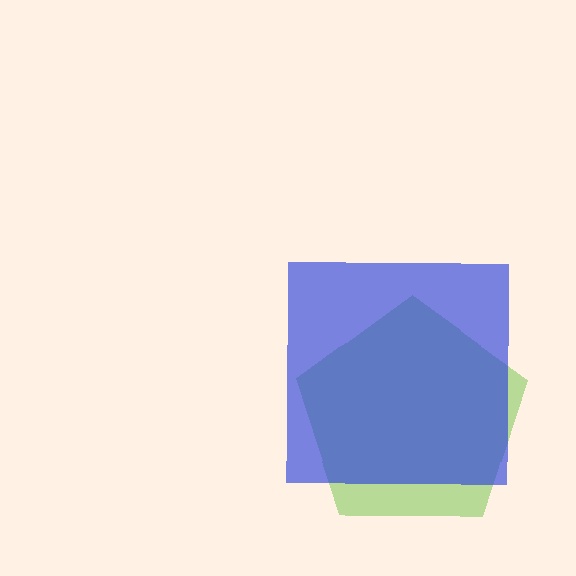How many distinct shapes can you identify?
There are 2 distinct shapes: a lime pentagon, a blue square.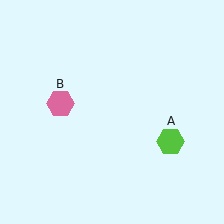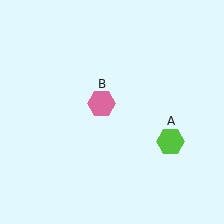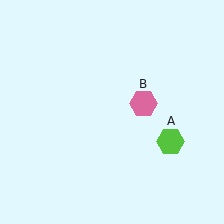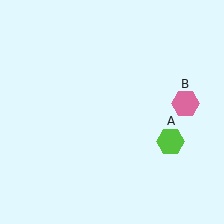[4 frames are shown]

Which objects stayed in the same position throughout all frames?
Lime hexagon (object A) remained stationary.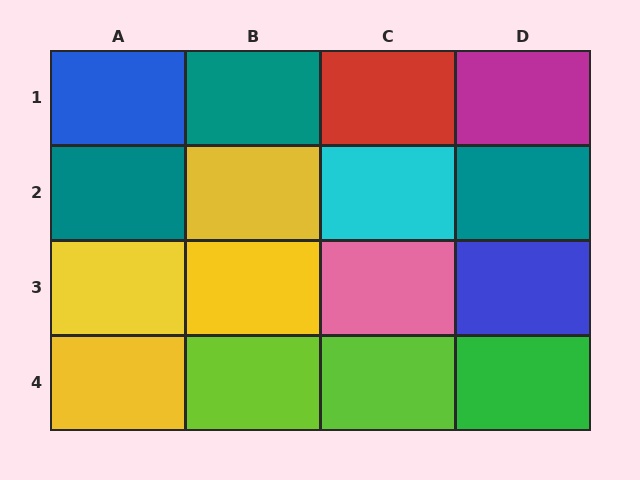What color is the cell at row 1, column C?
Red.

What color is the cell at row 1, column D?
Magenta.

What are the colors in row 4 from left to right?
Yellow, lime, lime, green.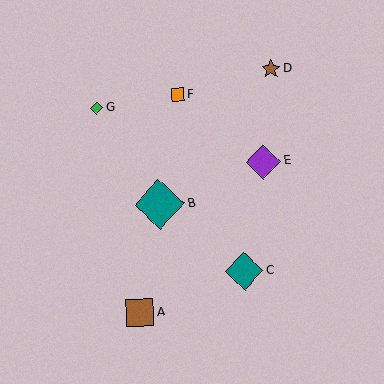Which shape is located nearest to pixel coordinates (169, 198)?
The teal diamond (labeled B) at (159, 204) is nearest to that location.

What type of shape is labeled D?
Shape D is a brown star.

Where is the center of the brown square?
The center of the brown square is at (140, 313).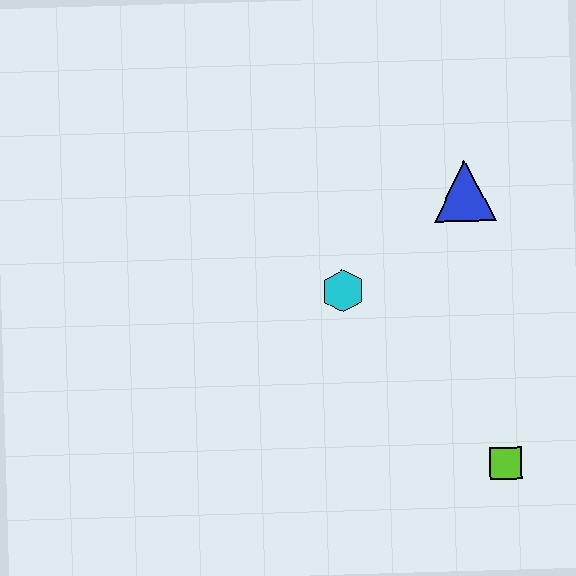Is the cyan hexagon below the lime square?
No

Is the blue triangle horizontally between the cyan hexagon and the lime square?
Yes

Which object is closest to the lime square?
The cyan hexagon is closest to the lime square.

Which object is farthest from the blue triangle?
The lime square is farthest from the blue triangle.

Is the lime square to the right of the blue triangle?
Yes